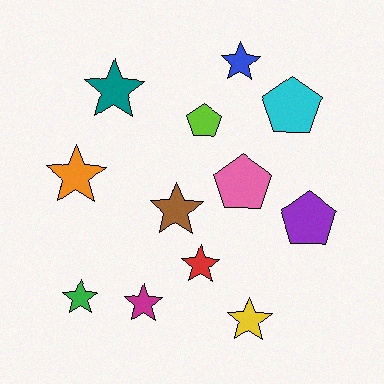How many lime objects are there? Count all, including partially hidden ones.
There is 1 lime object.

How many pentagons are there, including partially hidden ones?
There are 4 pentagons.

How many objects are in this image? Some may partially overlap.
There are 12 objects.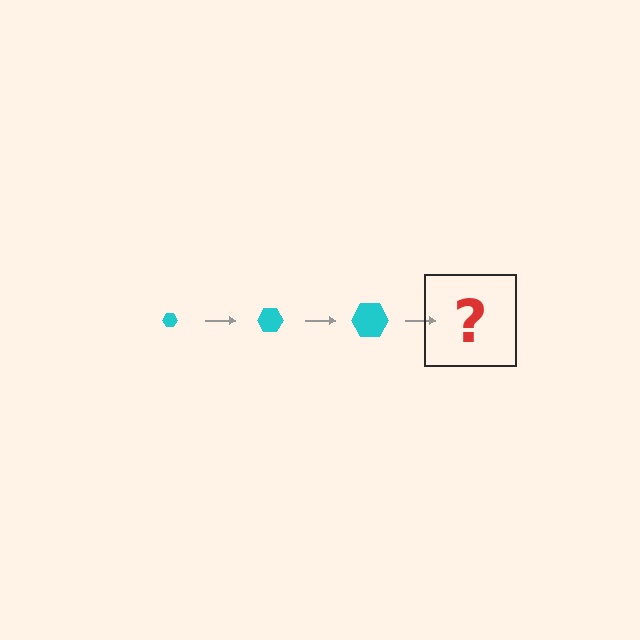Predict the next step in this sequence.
The next step is a cyan hexagon, larger than the previous one.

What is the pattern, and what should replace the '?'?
The pattern is that the hexagon gets progressively larger each step. The '?' should be a cyan hexagon, larger than the previous one.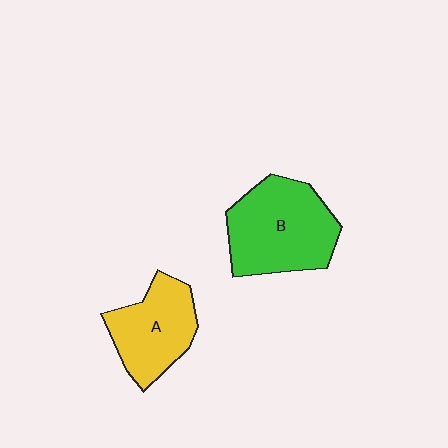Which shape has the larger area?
Shape B (green).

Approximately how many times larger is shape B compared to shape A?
Approximately 1.3 times.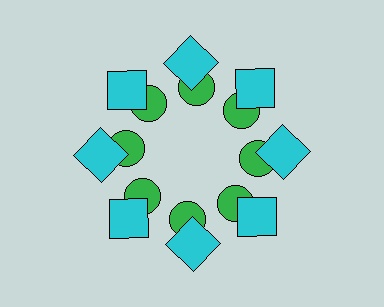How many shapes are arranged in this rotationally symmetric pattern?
There are 16 shapes, arranged in 8 groups of 2.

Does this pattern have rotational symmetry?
Yes, this pattern has 8-fold rotational symmetry. It looks the same after rotating 45 degrees around the center.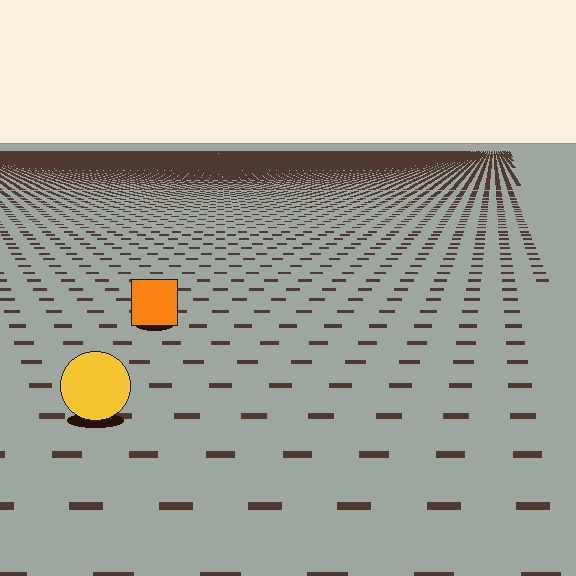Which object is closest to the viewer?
The yellow circle is closest. The texture marks near it are larger and more spread out.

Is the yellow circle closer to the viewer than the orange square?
Yes. The yellow circle is closer — you can tell from the texture gradient: the ground texture is coarser near it.